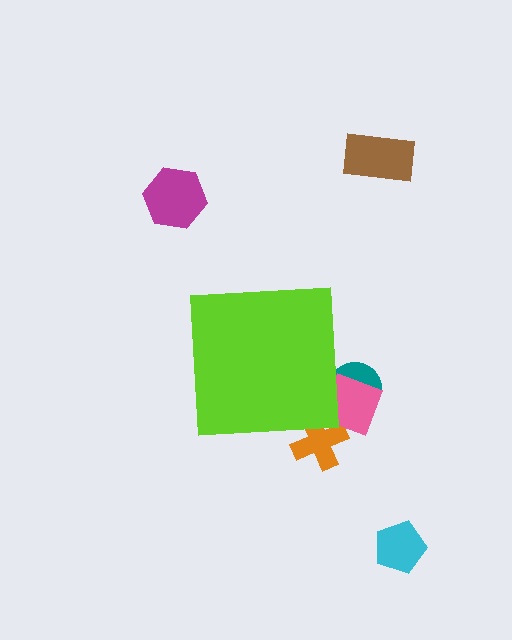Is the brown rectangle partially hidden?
No, the brown rectangle is fully visible.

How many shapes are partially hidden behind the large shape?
3 shapes are partially hidden.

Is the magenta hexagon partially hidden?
No, the magenta hexagon is fully visible.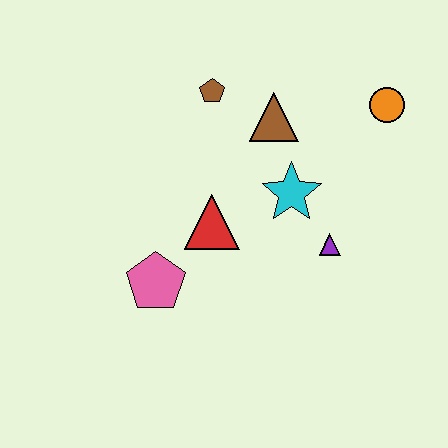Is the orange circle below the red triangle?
No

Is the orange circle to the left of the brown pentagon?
No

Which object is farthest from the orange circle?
The pink pentagon is farthest from the orange circle.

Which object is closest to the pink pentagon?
The red triangle is closest to the pink pentagon.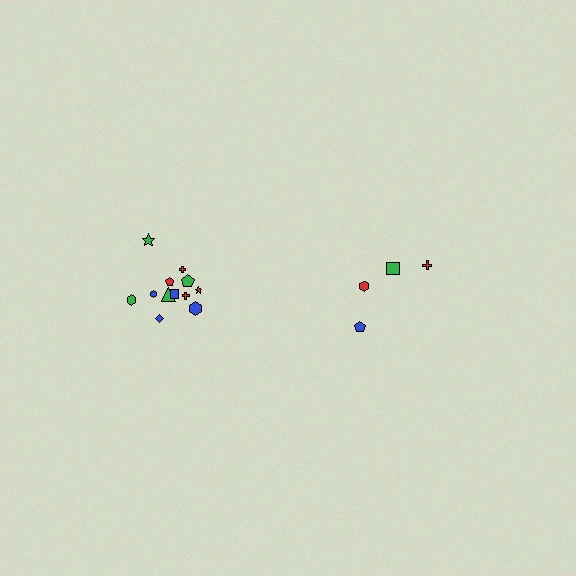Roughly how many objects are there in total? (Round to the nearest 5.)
Roughly 15 objects in total.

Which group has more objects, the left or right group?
The left group.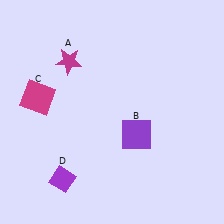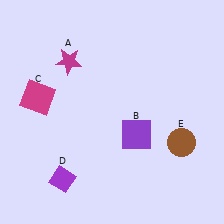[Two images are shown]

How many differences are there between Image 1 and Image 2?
There is 1 difference between the two images.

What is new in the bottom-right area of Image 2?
A brown circle (E) was added in the bottom-right area of Image 2.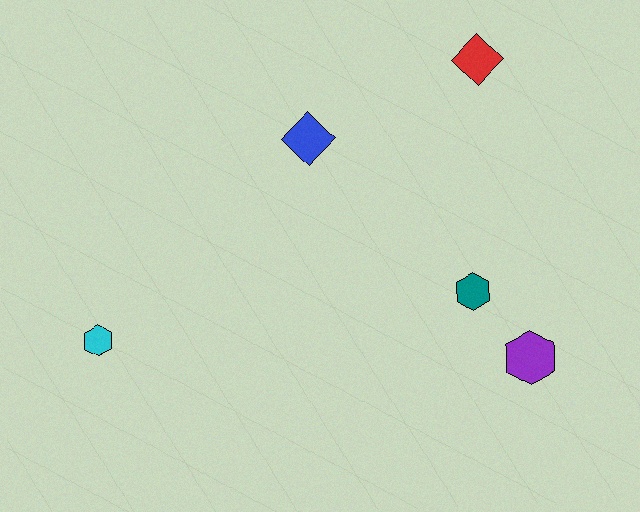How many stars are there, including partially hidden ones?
There are no stars.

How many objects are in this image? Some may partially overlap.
There are 5 objects.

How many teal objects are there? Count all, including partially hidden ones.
There is 1 teal object.